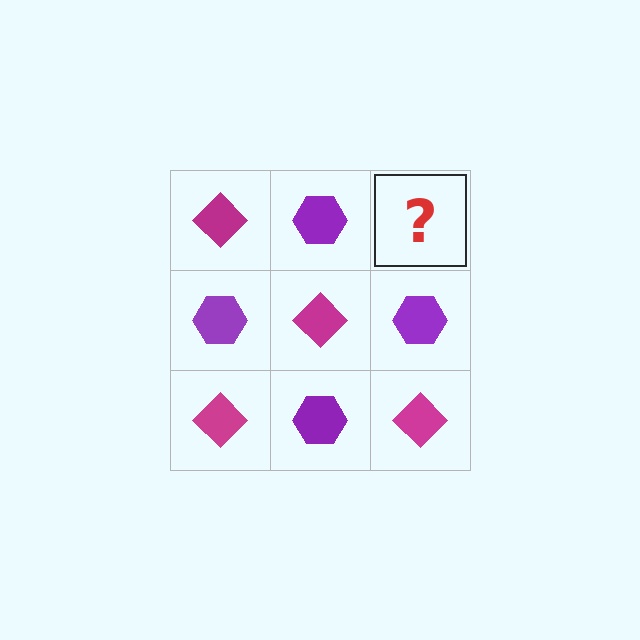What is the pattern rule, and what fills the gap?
The rule is that it alternates magenta diamond and purple hexagon in a checkerboard pattern. The gap should be filled with a magenta diamond.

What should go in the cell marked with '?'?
The missing cell should contain a magenta diamond.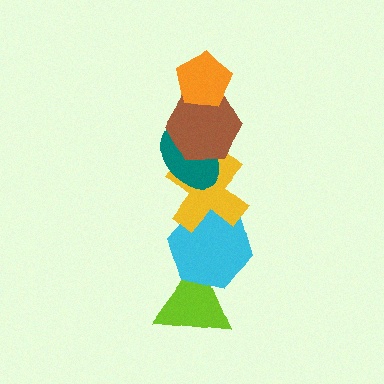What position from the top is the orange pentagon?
The orange pentagon is 1st from the top.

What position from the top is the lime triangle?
The lime triangle is 6th from the top.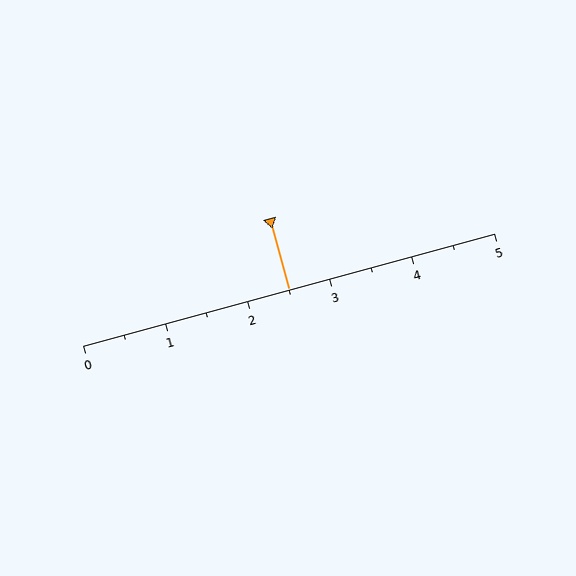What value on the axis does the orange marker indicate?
The marker indicates approximately 2.5.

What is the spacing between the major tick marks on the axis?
The major ticks are spaced 1 apart.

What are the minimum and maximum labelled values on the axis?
The axis runs from 0 to 5.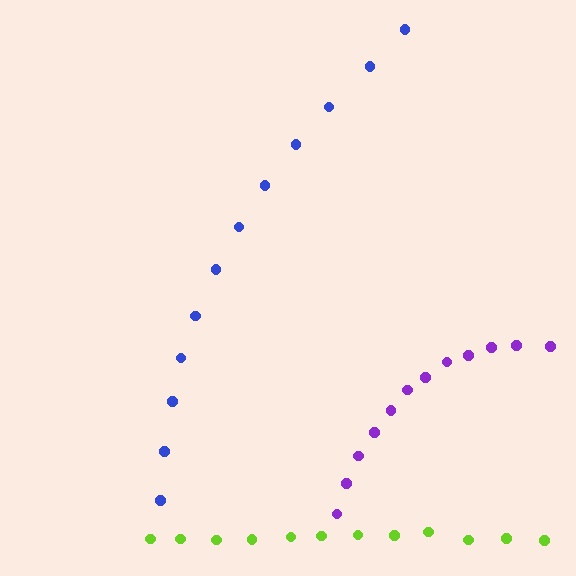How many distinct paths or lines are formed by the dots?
There are 3 distinct paths.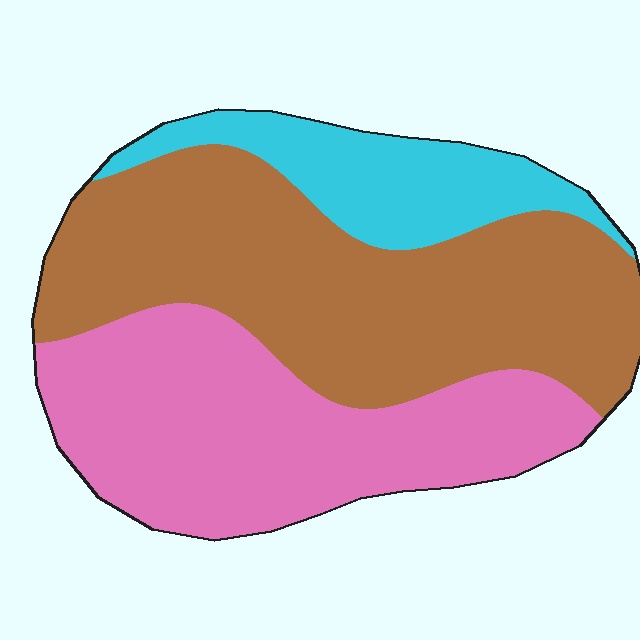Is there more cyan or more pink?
Pink.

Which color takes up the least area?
Cyan, at roughly 15%.